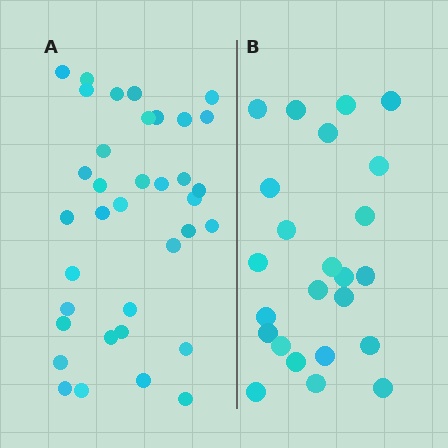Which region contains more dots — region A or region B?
Region A (the left region) has more dots.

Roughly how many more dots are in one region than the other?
Region A has roughly 12 or so more dots than region B.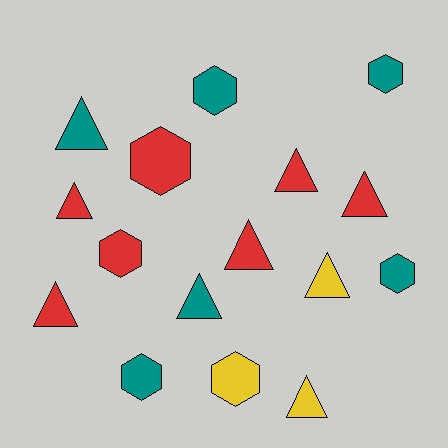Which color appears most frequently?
Red, with 7 objects.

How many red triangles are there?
There are 5 red triangles.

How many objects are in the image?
There are 16 objects.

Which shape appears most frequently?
Triangle, with 9 objects.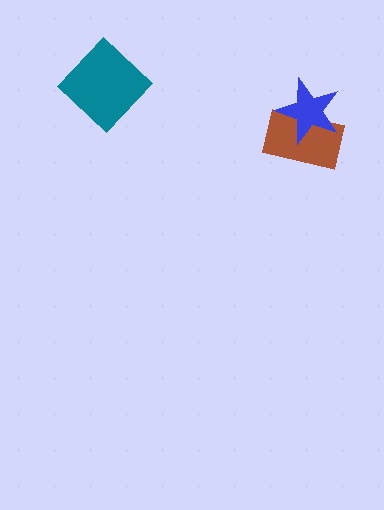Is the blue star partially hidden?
No, no other shape covers it.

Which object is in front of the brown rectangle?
The blue star is in front of the brown rectangle.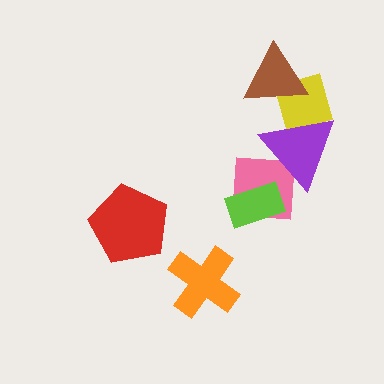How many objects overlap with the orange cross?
0 objects overlap with the orange cross.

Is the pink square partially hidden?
Yes, it is partially covered by another shape.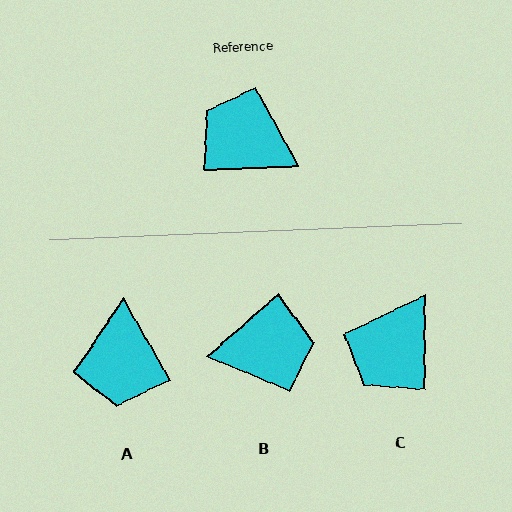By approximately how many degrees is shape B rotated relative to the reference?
Approximately 141 degrees clockwise.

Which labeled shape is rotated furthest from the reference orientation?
B, about 141 degrees away.